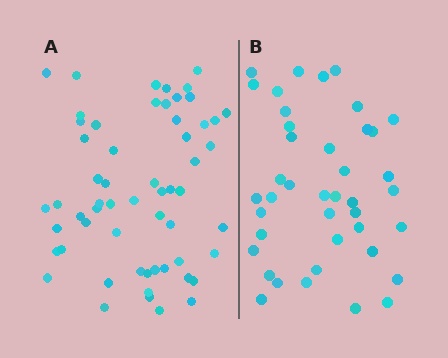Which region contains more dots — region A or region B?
Region A (the left region) has more dots.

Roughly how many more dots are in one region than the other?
Region A has approximately 15 more dots than region B.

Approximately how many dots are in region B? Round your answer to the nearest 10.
About 40 dots. (The exact count is 41, which rounds to 40.)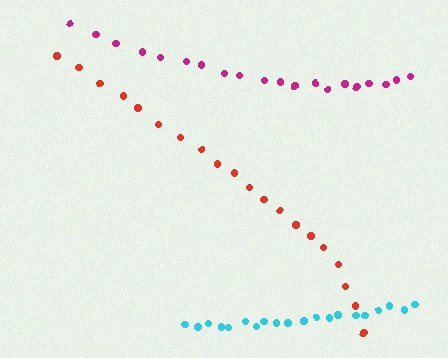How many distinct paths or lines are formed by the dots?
There are 3 distinct paths.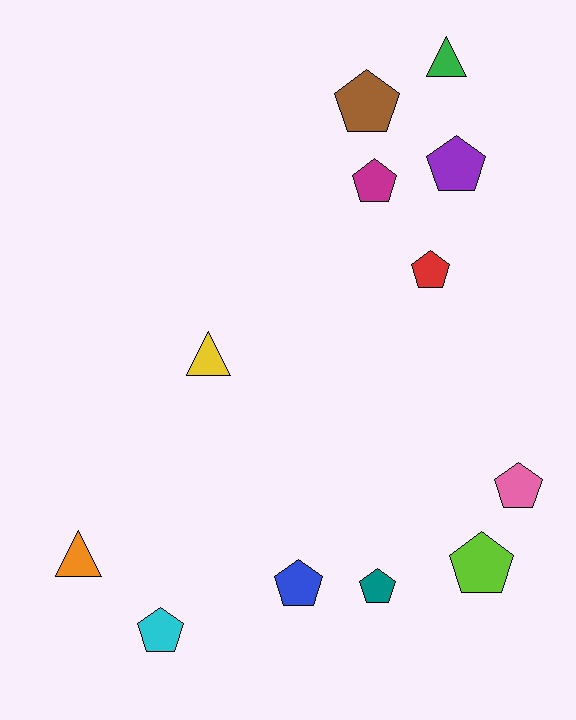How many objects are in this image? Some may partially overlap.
There are 12 objects.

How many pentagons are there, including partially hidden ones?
There are 9 pentagons.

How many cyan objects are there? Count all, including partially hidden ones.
There is 1 cyan object.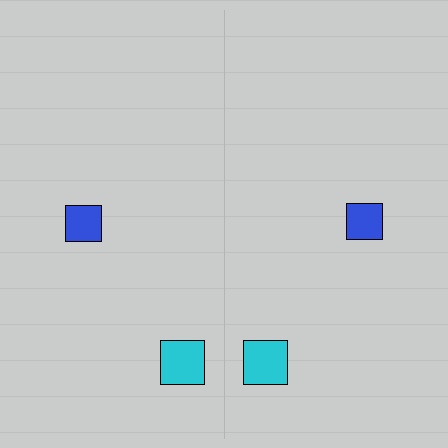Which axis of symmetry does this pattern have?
The pattern has a vertical axis of symmetry running through the center of the image.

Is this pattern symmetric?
Yes, this pattern has bilateral (reflection) symmetry.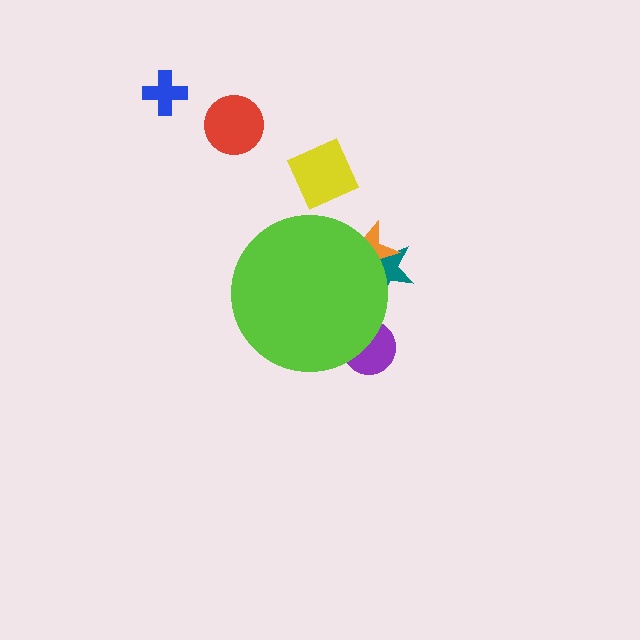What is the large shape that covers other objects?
A lime circle.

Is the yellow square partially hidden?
No, the yellow square is fully visible.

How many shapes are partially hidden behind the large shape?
3 shapes are partially hidden.